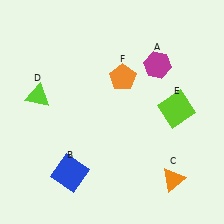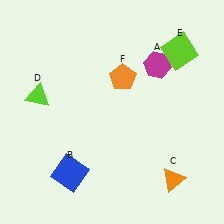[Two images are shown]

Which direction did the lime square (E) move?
The lime square (E) moved up.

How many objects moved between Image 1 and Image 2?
1 object moved between the two images.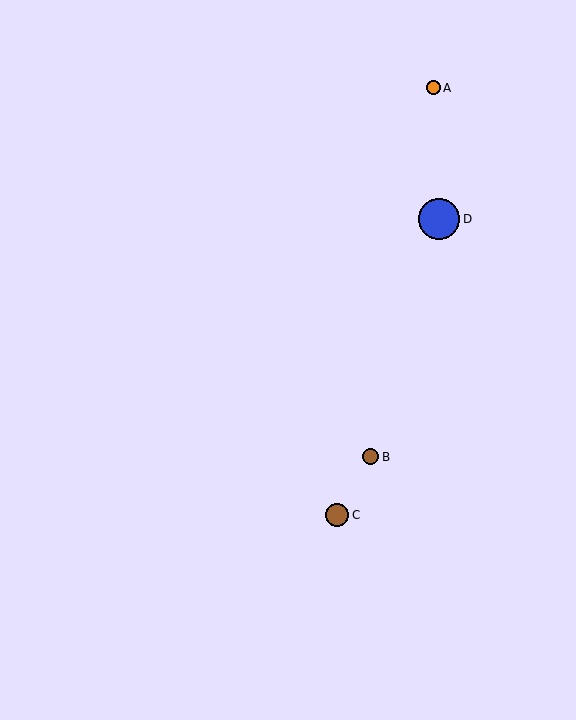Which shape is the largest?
The blue circle (labeled D) is the largest.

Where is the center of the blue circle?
The center of the blue circle is at (439, 219).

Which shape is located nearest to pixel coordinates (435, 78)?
The orange circle (labeled A) at (433, 88) is nearest to that location.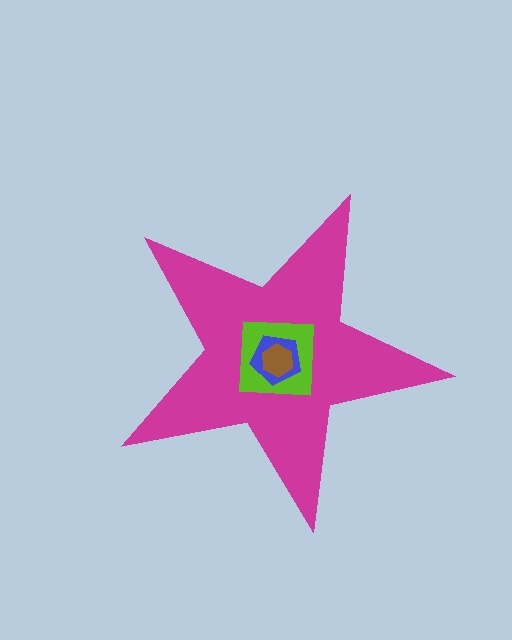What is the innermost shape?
The brown hexagon.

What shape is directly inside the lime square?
The blue pentagon.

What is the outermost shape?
The magenta star.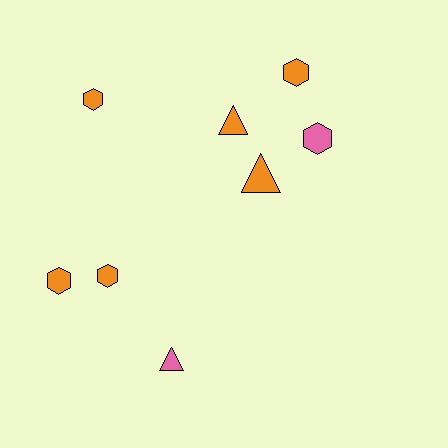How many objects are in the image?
There are 8 objects.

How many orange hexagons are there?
There are 4 orange hexagons.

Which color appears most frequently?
Orange, with 6 objects.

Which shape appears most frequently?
Hexagon, with 5 objects.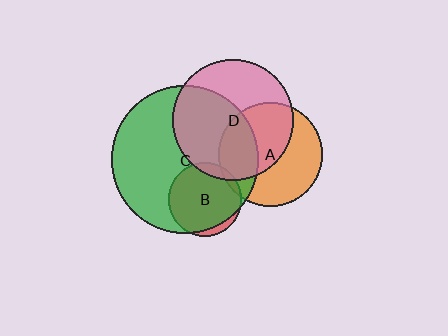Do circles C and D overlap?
Yes.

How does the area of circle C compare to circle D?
Approximately 1.5 times.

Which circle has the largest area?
Circle C (green).